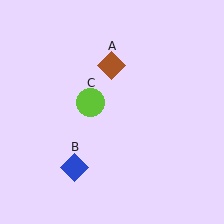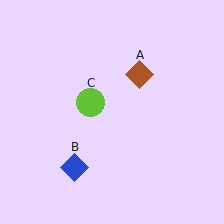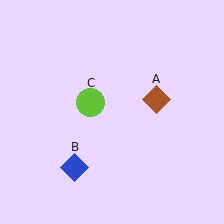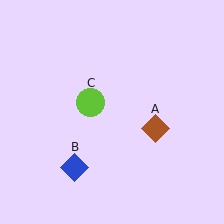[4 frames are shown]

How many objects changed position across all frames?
1 object changed position: brown diamond (object A).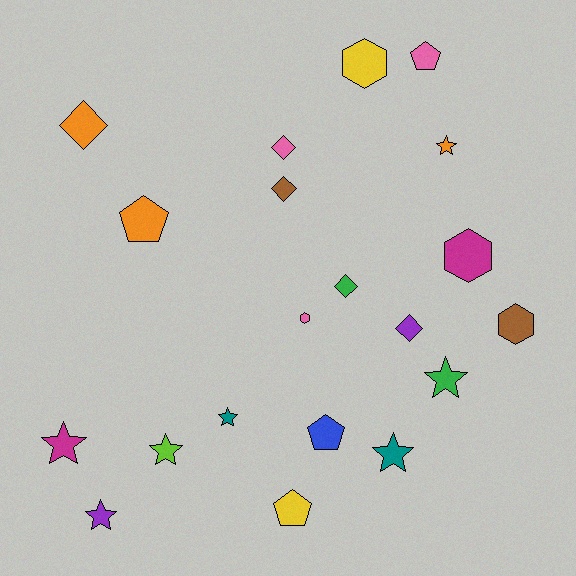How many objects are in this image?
There are 20 objects.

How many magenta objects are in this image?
There are 2 magenta objects.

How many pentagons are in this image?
There are 4 pentagons.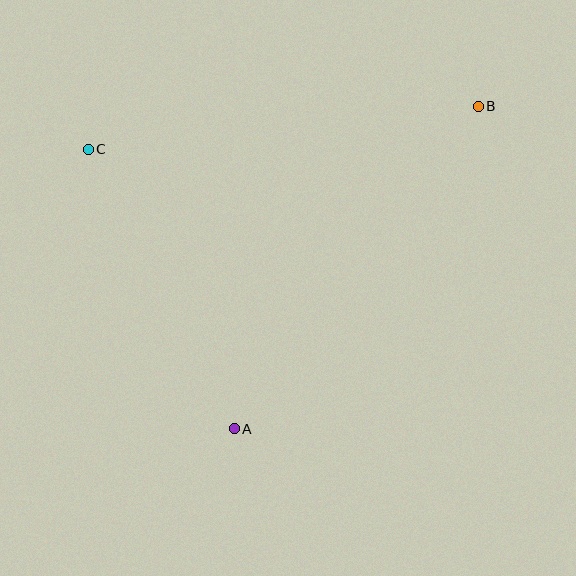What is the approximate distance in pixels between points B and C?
The distance between B and C is approximately 392 pixels.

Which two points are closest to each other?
Points A and C are closest to each other.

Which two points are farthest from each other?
Points A and B are farthest from each other.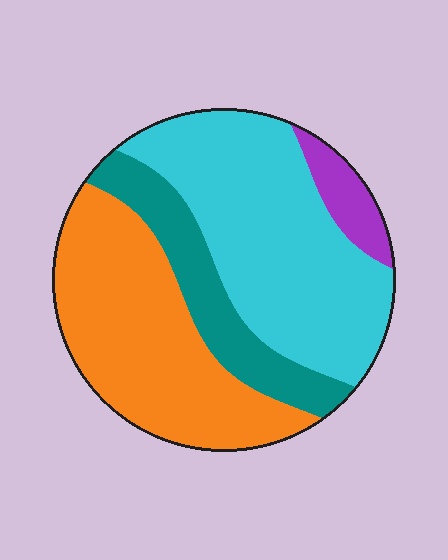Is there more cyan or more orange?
Cyan.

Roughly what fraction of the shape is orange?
Orange covers 36% of the shape.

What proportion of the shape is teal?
Teal covers 17% of the shape.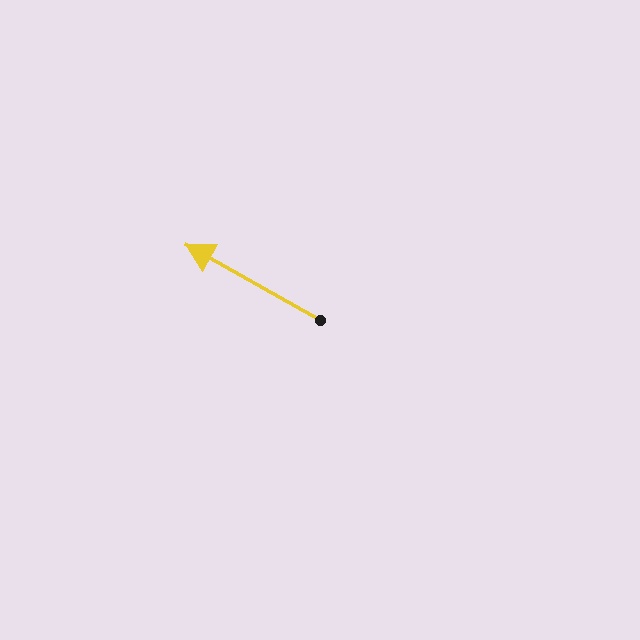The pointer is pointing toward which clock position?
Roughly 10 o'clock.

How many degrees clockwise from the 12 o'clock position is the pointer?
Approximately 299 degrees.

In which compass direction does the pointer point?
Northwest.